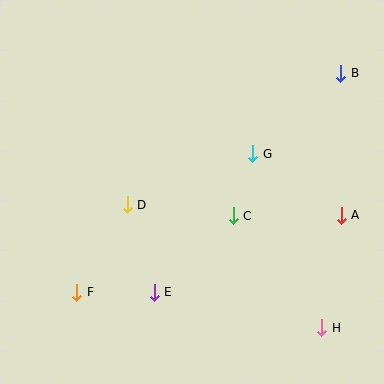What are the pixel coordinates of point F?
Point F is at (77, 292).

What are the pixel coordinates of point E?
Point E is at (154, 292).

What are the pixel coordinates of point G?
Point G is at (253, 154).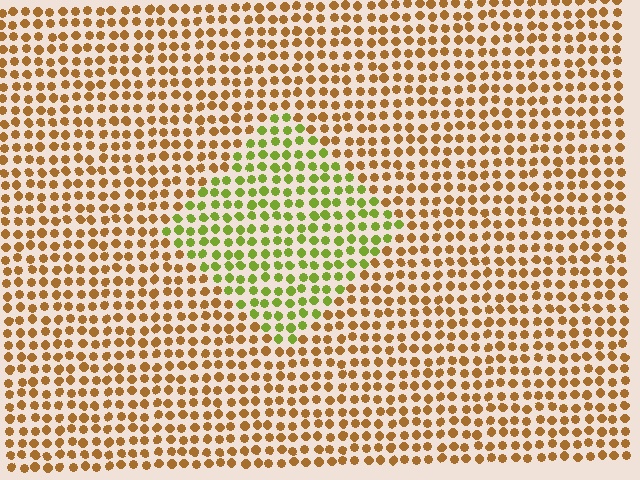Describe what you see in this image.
The image is filled with small brown elements in a uniform arrangement. A diamond-shaped region is visible where the elements are tinted to a slightly different hue, forming a subtle color boundary.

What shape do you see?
I see a diamond.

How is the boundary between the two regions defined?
The boundary is defined purely by a slight shift in hue (about 51 degrees). Spacing, size, and orientation are identical on both sides.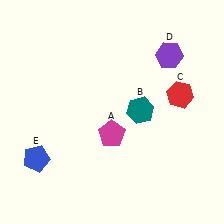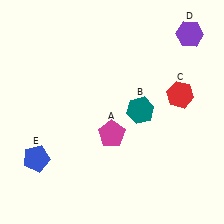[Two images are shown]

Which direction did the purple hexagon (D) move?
The purple hexagon (D) moved up.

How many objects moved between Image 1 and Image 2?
1 object moved between the two images.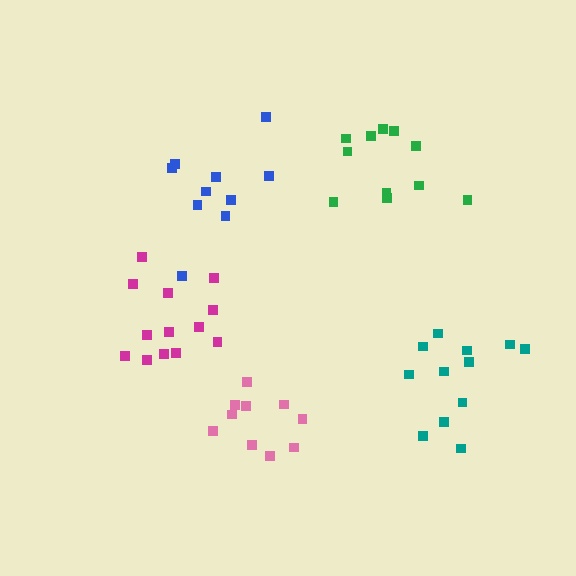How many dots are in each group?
Group 1: 11 dots, Group 2: 10 dots, Group 3: 13 dots, Group 4: 12 dots, Group 5: 10 dots (56 total).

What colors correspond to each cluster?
The clusters are colored: green, blue, magenta, teal, pink.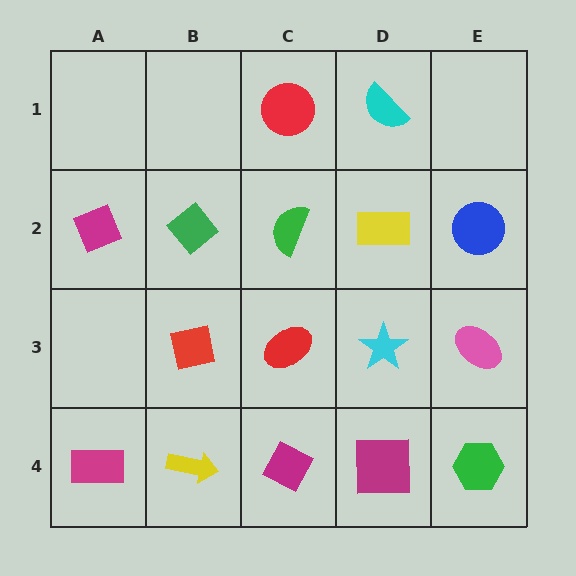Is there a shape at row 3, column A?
No, that cell is empty.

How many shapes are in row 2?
5 shapes.